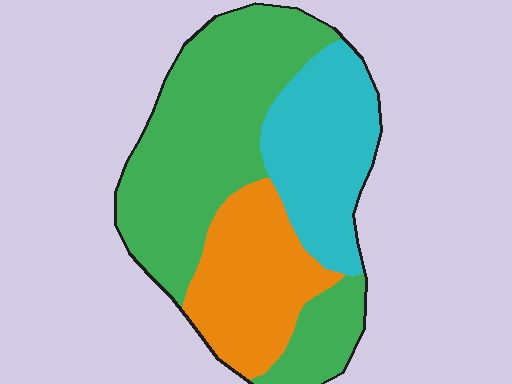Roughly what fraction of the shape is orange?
Orange covers roughly 25% of the shape.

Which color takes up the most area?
Green, at roughly 50%.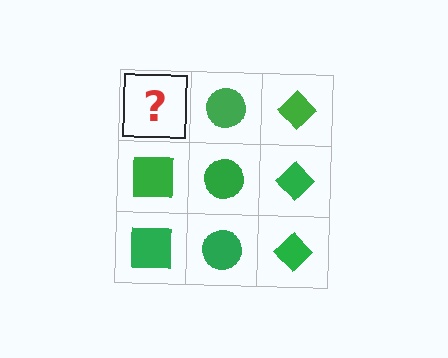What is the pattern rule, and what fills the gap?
The rule is that each column has a consistent shape. The gap should be filled with a green square.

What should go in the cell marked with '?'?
The missing cell should contain a green square.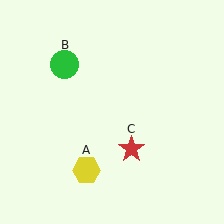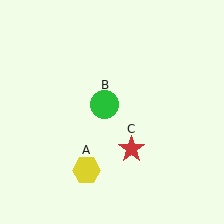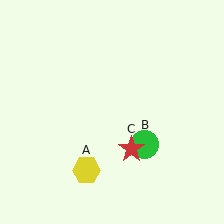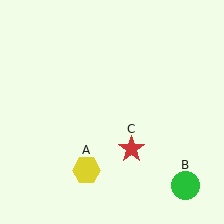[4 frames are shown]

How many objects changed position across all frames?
1 object changed position: green circle (object B).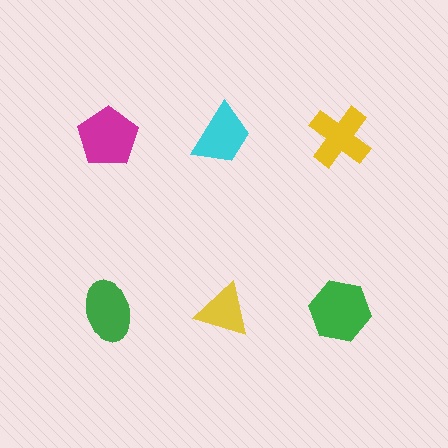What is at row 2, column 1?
A green ellipse.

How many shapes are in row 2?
3 shapes.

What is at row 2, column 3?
A green hexagon.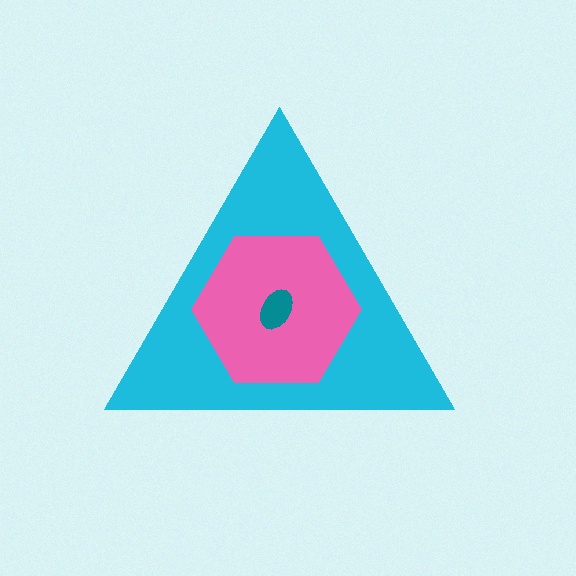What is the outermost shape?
The cyan triangle.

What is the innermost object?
The teal ellipse.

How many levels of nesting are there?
3.